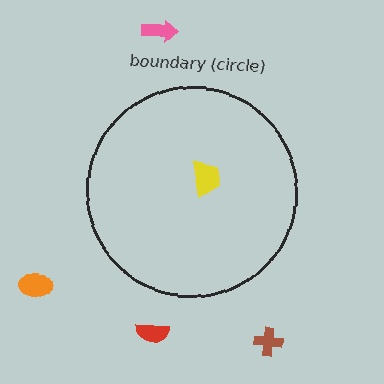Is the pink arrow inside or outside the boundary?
Outside.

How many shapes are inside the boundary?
1 inside, 4 outside.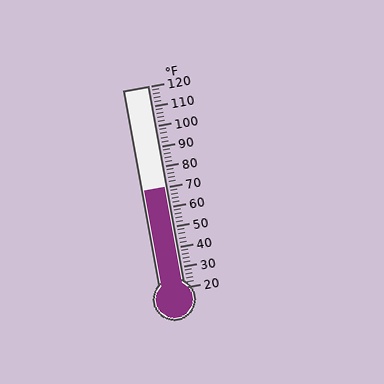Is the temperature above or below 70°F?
The temperature is at 70°F.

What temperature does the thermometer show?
The thermometer shows approximately 70°F.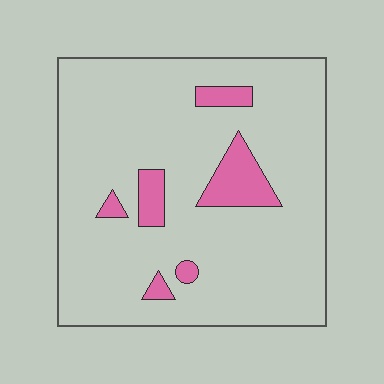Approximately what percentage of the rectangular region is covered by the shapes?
Approximately 10%.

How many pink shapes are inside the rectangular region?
6.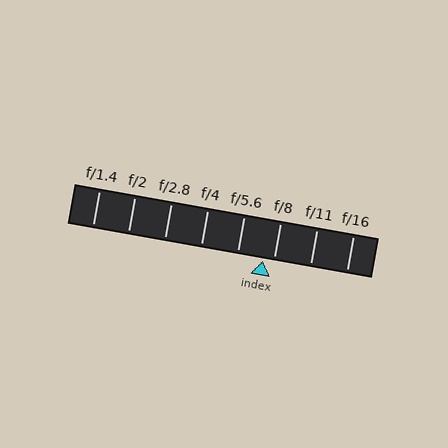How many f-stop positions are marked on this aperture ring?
There are 8 f-stop positions marked.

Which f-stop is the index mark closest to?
The index mark is closest to f/8.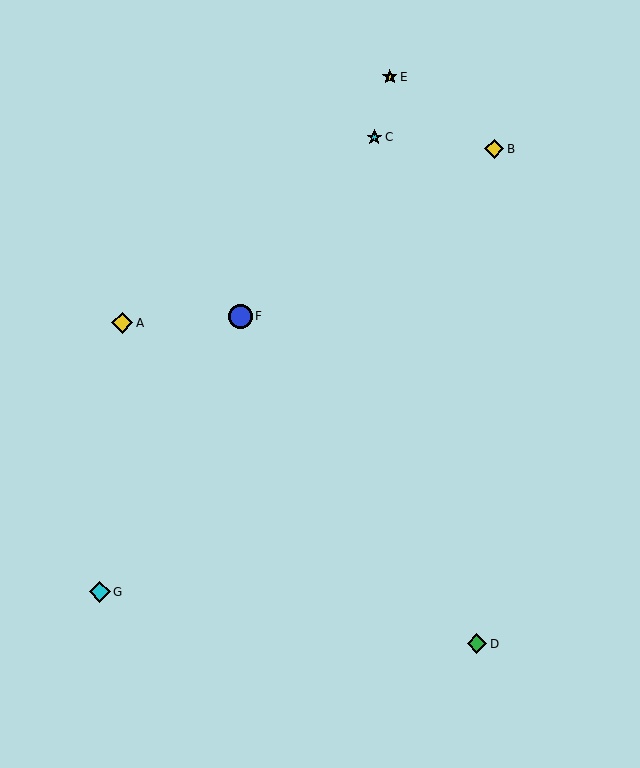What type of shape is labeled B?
Shape B is a yellow diamond.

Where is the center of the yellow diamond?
The center of the yellow diamond is at (494, 149).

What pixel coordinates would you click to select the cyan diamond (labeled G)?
Click at (100, 592) to select the cyan diamond G.